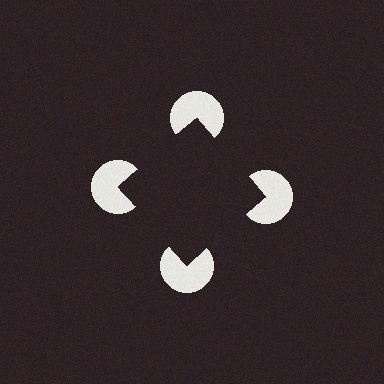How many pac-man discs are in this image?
There are 4 — one at each vertex of the illusory square.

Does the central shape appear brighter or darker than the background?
It typically appears slightly darker than the background, even though no actual brightness change is drawn.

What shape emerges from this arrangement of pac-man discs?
An illusory square — its edges are inferred from the aligned wedge cuts in the pac-man discs, not physically drawn.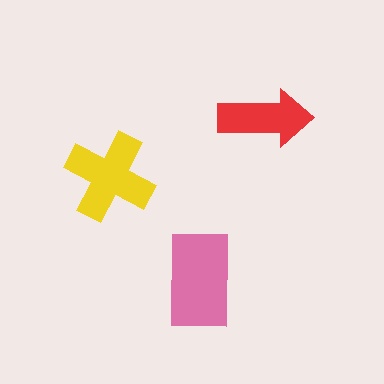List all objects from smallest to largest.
The red arrow, the yellow cross, the pink rectangle.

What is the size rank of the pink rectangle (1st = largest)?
1st.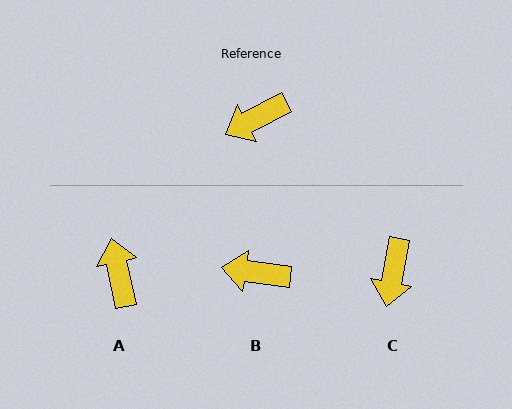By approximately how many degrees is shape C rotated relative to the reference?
Approximately 52 degrees counter-clockwise.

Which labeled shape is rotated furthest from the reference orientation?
A, about 106 degrees away.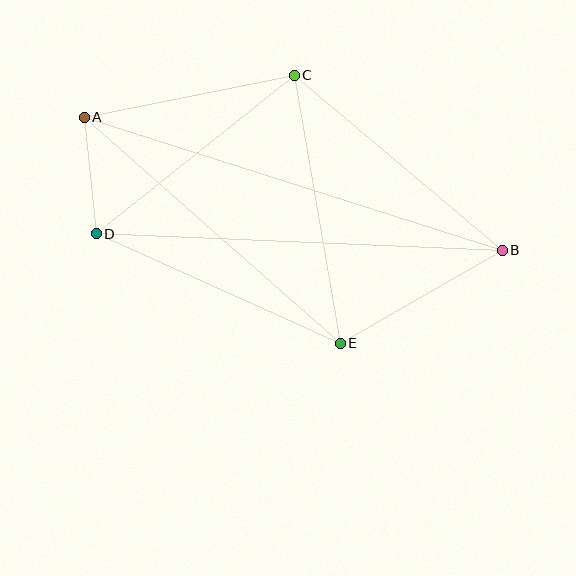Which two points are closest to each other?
Points A and D are closest to each other.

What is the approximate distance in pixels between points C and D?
The distance between C and D is approximately 254 pixels.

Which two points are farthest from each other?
Points A and B are farthest from each other.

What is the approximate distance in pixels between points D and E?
The distance between D and E is approximately 267 pixels.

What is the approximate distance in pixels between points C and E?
The distance between C and E is approximately 272 pixels.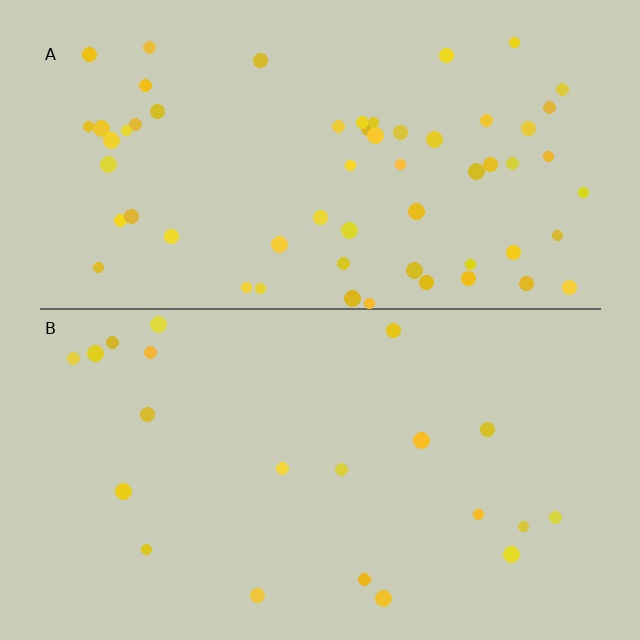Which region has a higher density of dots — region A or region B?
A (the top).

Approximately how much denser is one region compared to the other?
Approximately 2.8× — region A over region B.